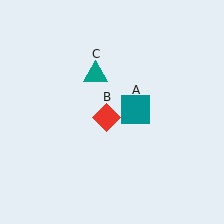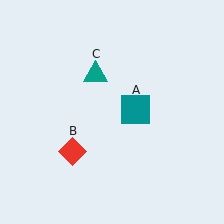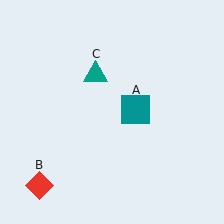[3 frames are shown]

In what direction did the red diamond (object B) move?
The red diamond (object B) moved down and to the left.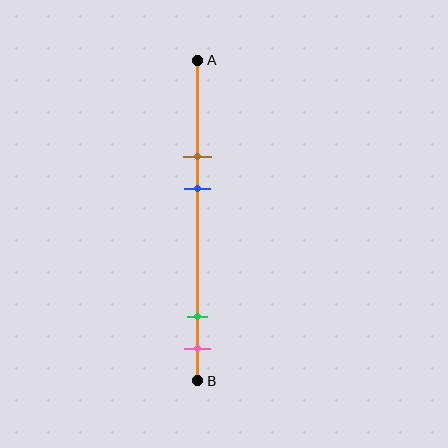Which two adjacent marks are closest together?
The green and pink marks are the closest adjacent pair.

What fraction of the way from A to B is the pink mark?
The pink mark is approximately 90% (0.9) of the way from A to B.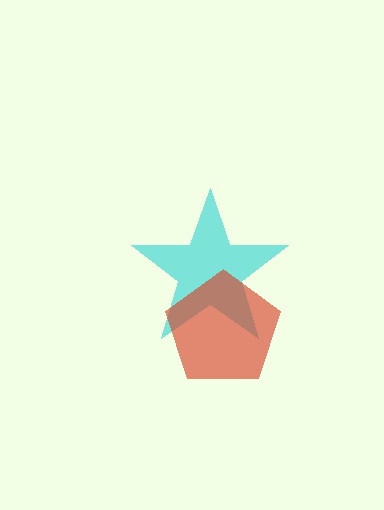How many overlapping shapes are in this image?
There are 2 overlapping shapes in the image.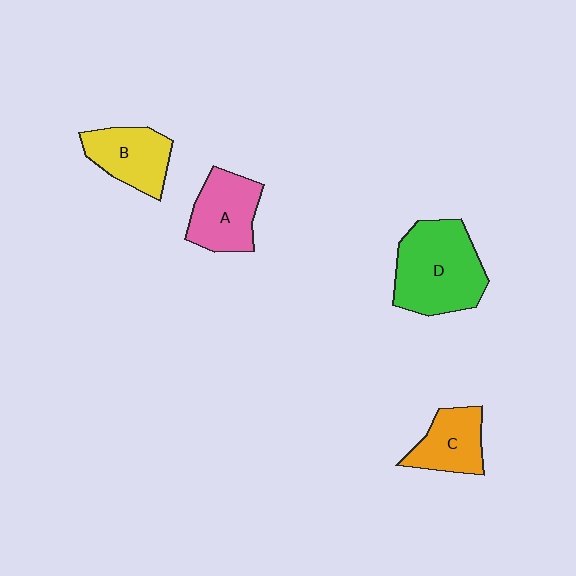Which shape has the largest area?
Shape D (green).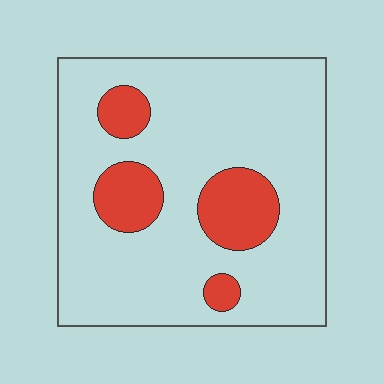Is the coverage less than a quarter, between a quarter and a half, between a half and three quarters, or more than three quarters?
Less than a quarter.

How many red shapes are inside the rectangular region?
4.